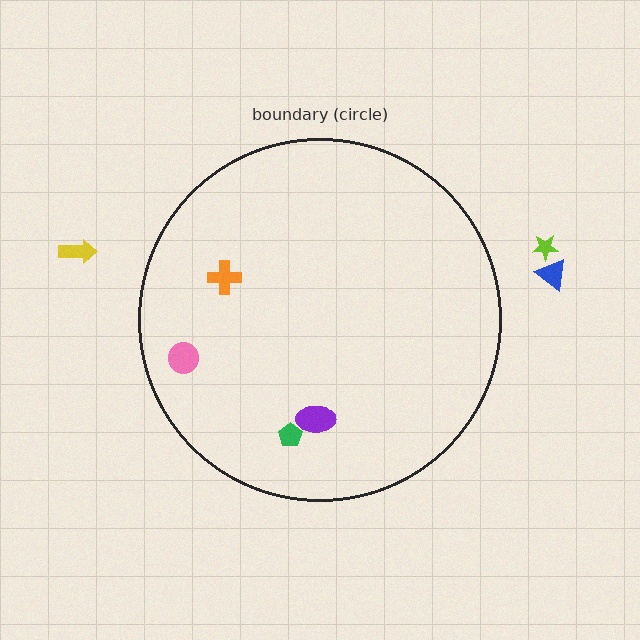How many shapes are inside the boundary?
4 inside, 3 outside.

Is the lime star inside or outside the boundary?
Outside.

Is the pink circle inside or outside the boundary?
Inside.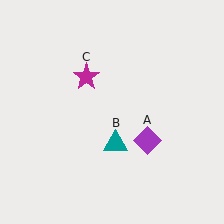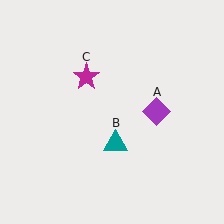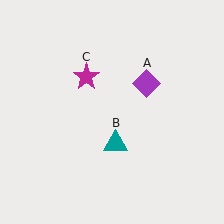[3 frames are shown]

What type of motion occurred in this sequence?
The purple diamond (object A) rotated counterclockwise around the center of the scene.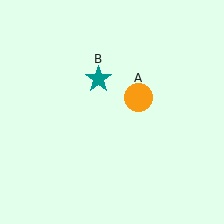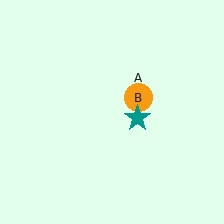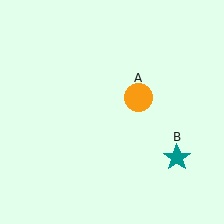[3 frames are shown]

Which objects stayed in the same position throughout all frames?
Orange circle (object A) remained stationary.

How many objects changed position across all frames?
1 object changed position: teal star (object B).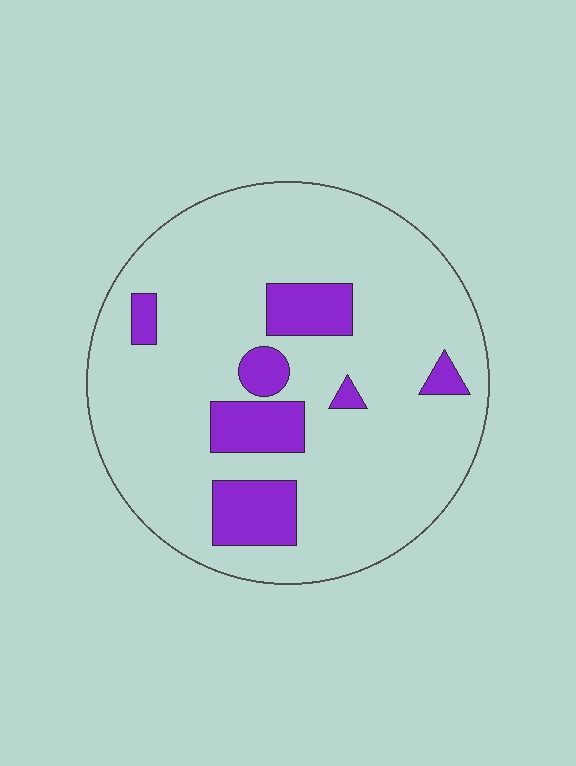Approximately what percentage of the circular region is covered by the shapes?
Approximately 15%.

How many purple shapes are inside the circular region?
7.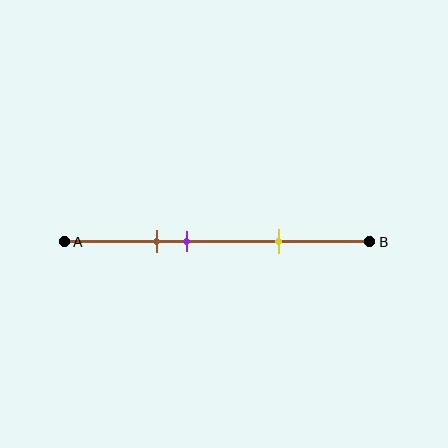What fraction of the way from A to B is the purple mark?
The purple mark is approximately 40% (0.4) of the way from A to B.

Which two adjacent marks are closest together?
The brown and purple marks are the closest adjacent pair.